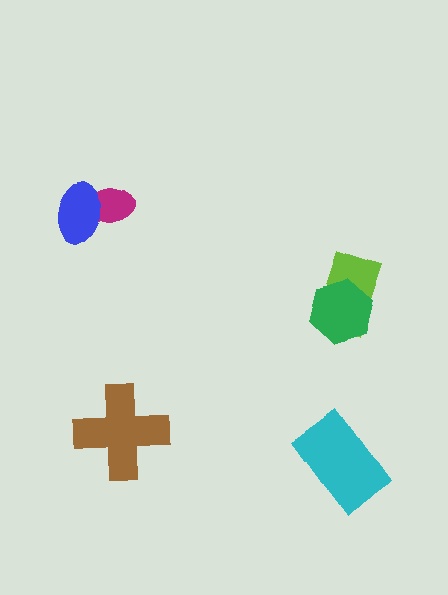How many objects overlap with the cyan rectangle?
0 objects overlap with the cyan rectangle.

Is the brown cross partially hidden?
No, no other shape covers it.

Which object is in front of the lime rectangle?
The green hexagon is in front of the lime rectangle.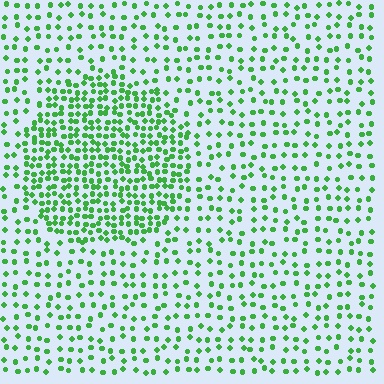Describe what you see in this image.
The image contains small green elements arranged at two different densities. A circle-shaped region is visible where the elements are more densely packed than the surrounding area.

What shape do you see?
I see a circle.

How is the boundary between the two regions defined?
The boundary is defined by a change in element density (approximately 2.1x ratio). All elements are the same color, size, and shape.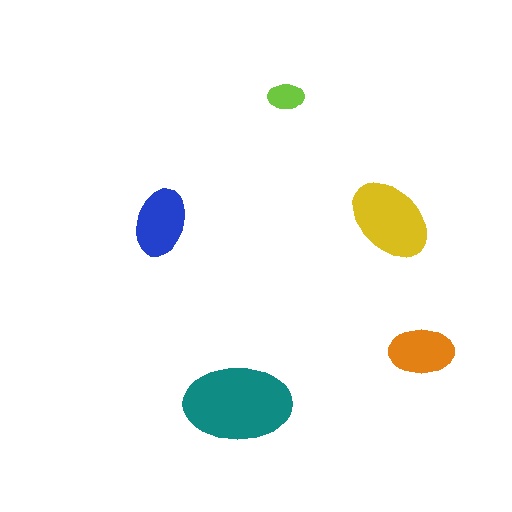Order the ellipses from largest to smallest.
the teal one, the yellow one, the blue one, the orange one, the lime one.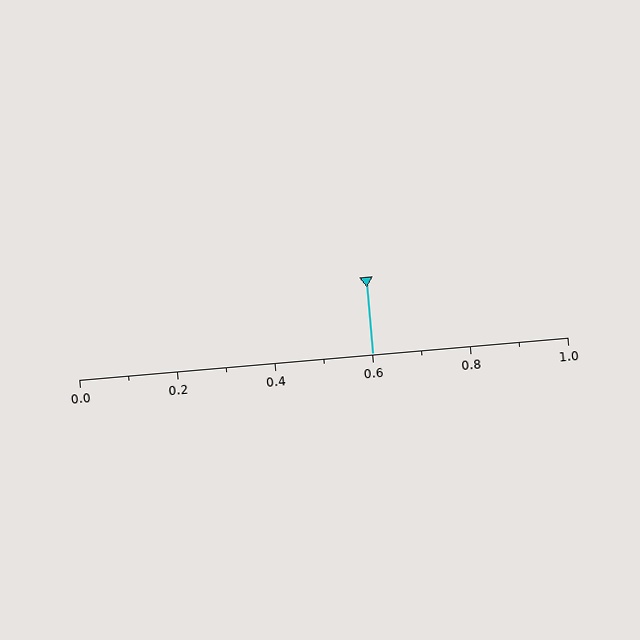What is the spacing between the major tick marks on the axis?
The major ticks are spaced 0.2 apart.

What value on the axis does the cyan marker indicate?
The marker indicates approximately 0.6.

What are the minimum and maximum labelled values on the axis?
The axis runs from 0.0 to 1.0.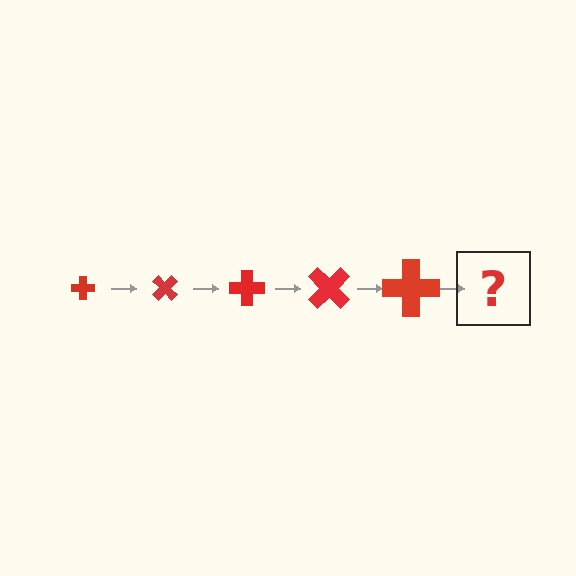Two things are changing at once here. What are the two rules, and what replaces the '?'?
The two rules are that the cross grows larger each step and it rotates 45 degrees each step. The '?' should be a cross, larger than the previous one and rotated 225 degrees from the start.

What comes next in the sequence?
The next element should be a cross, larger than the previous one and rotated 225 degrees from the start.